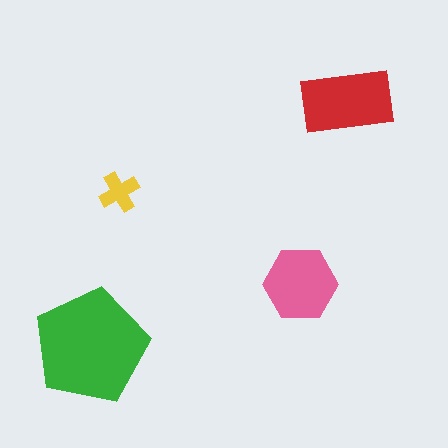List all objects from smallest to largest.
The yellow cross, the pink hexagon, the red rectangle, the green pentagon.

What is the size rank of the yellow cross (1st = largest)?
4th.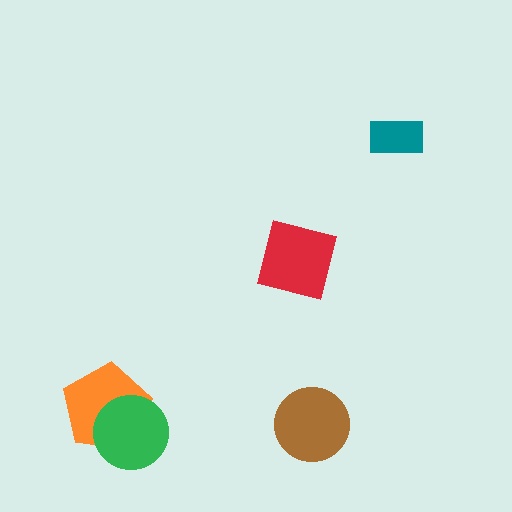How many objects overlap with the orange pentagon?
1 object overlaps with the orange pentagon.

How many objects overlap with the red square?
0 objects overlap with the red square.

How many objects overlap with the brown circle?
0 objects overlap with the brown circle.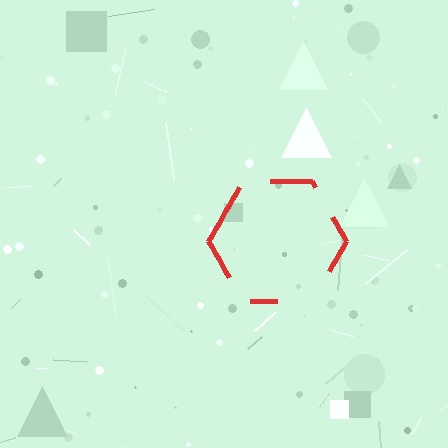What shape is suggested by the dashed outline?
The dashed outline suggests a hexagon.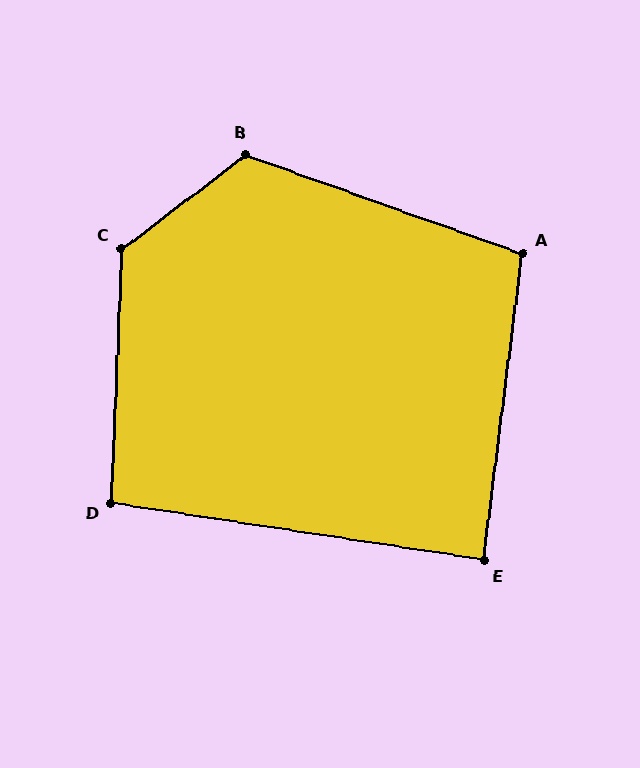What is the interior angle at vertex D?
Approximately 96 degrees (obtuse).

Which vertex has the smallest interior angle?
E, at approximately 88 degrees.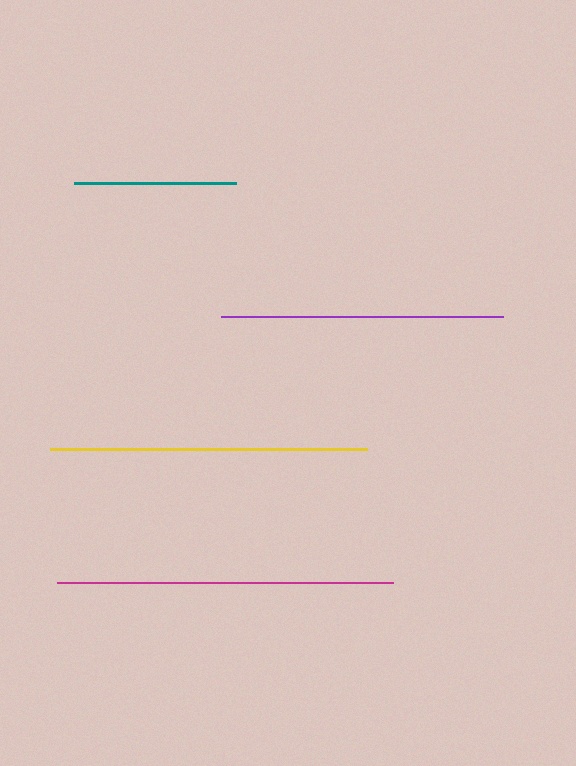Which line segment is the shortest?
The teal line is the shortest at approximately 163 pixels.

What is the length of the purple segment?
The purple segment is approximately 283 pixels long.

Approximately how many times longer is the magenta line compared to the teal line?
The magenta line is approximately 2.1 times the length of the teal line.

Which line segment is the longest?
The magenta line is the longest at approximately 336 pixels.